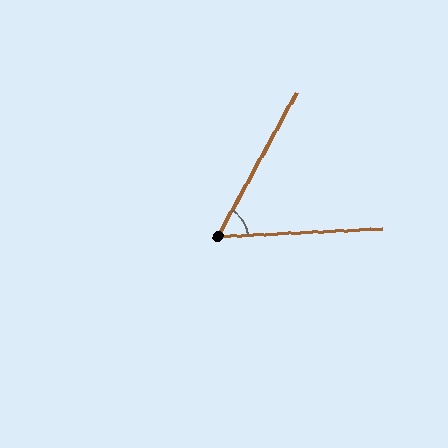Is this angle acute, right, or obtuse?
It is acute.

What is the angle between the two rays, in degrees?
Approximately 58 degrees.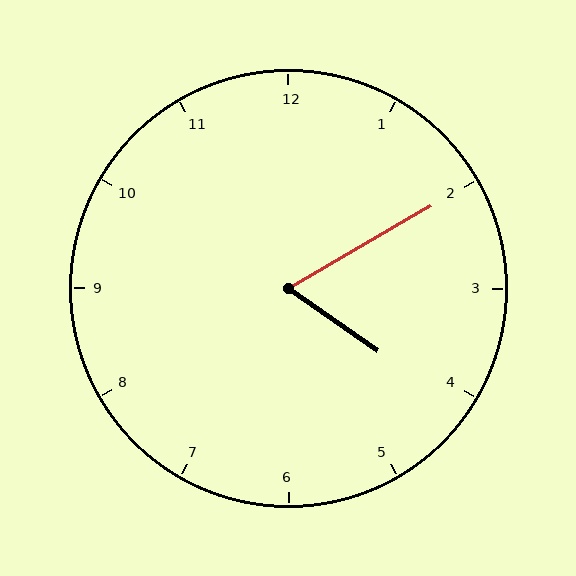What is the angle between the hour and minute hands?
Approximately 65 degrees.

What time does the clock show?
4:10.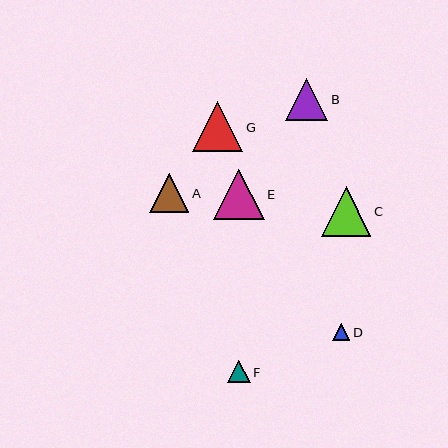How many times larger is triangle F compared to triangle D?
Triangle F is approximately 1.3 times the size of triangle D.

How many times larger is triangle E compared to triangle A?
Triangle E is approximately 1.3 times the size of triangle A.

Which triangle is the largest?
Triangle G is the largest with a size of approximately 50 pixels.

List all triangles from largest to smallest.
From largest to smallest: G, E, C, B, A, F, D.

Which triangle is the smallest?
Triangle D is the smallest with a size of approximately 18 pixels.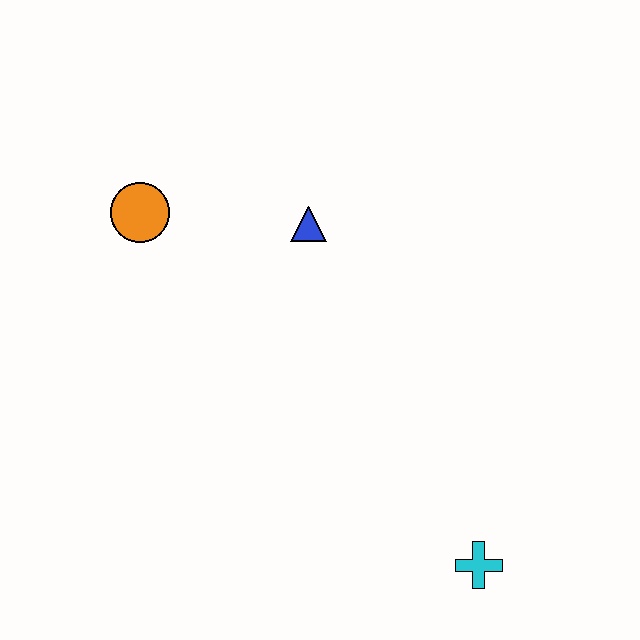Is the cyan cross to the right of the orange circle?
Yes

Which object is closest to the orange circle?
The blue triangle is closest to the orange circle.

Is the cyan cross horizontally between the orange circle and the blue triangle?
No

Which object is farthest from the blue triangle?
The cyan cross is farthest from the blue triangle.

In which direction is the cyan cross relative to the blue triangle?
The cyan cross is below the blue triangle.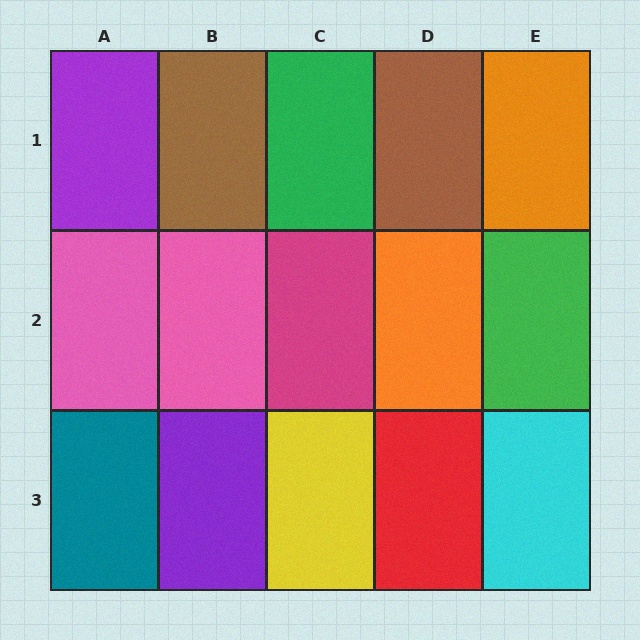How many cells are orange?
2 cells are orange.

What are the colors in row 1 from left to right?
Purple, brown, green, brown, orange.